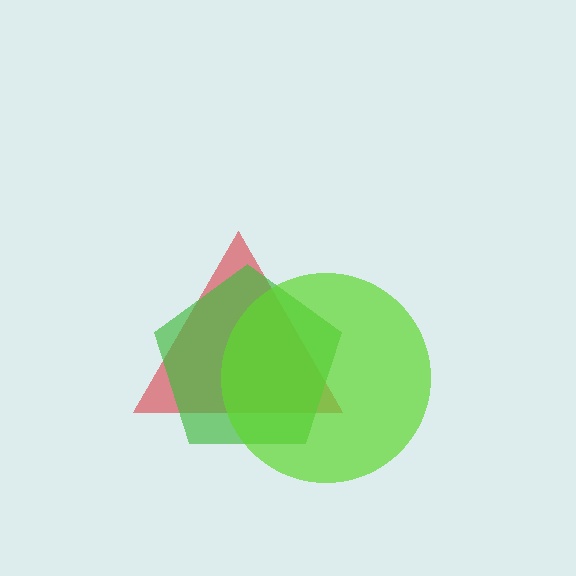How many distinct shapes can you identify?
There are 3 distinct shapes: a red triangle, a green pentagon, a lime circle.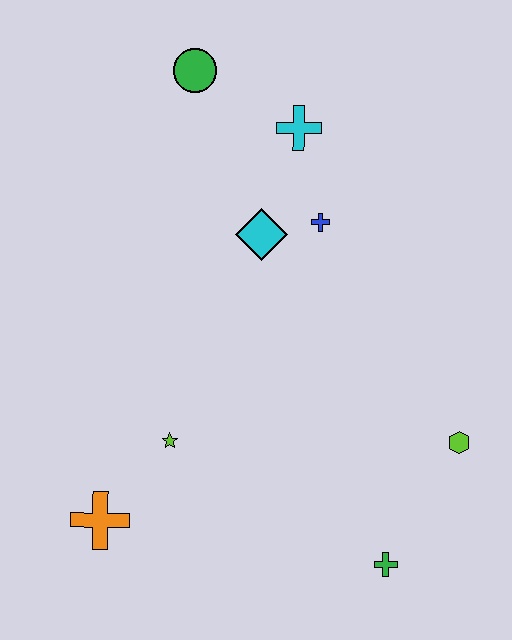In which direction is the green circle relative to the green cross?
The green circle is above the green cross.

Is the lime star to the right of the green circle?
No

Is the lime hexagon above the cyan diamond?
No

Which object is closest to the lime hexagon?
The green cross is closest to the lime hexagon.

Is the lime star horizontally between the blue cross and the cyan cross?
No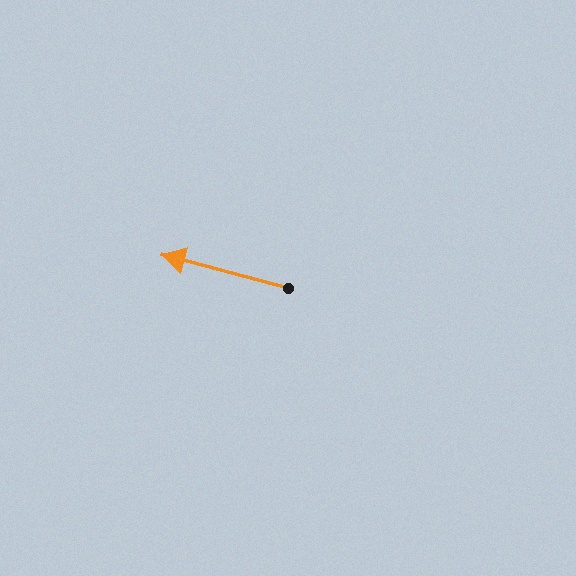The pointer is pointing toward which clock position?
Roughly 9 o'clock.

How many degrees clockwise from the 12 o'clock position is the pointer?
Approximately 285 degrees.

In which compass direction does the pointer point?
West.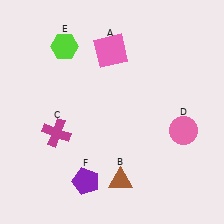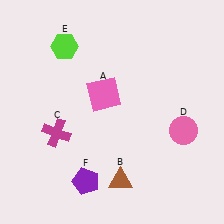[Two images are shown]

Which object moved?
The pink square (A) moved down.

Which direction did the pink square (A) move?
The pink square (A) moved down.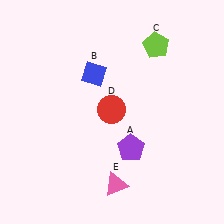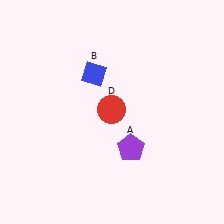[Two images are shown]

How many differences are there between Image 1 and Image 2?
There are 2 differences between the two images.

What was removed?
The lime pentagon (C), the pink triangle (E) were removed in Image 2.